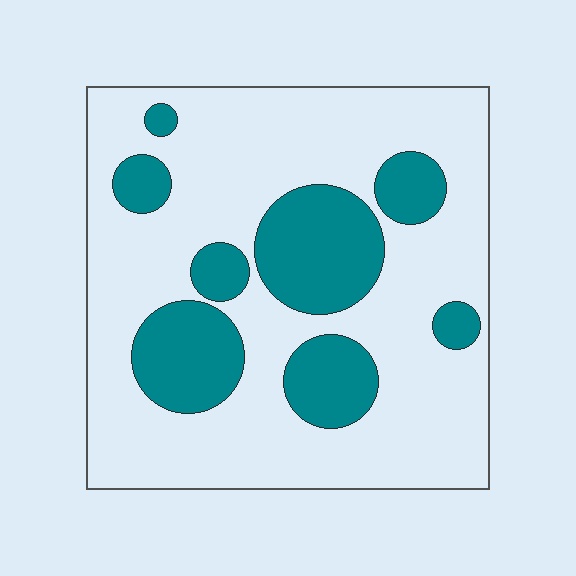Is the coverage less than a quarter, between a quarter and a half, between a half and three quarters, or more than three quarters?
Between a quarter and a half.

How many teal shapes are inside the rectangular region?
8.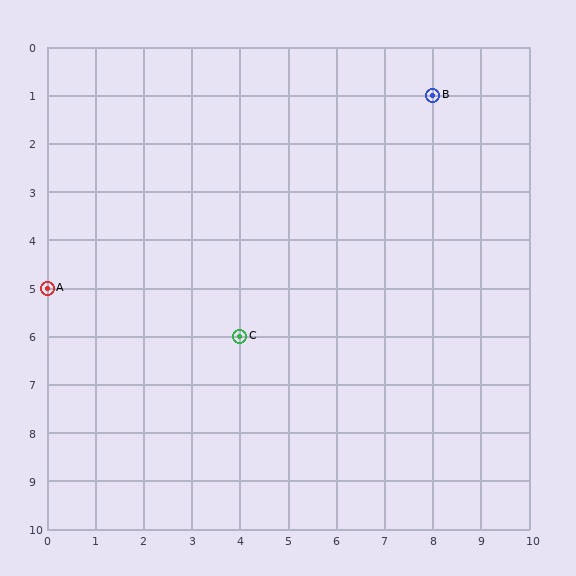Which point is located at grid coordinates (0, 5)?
Point A is at (0, 5).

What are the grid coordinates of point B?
Point B is at grid coordinates (8, 1).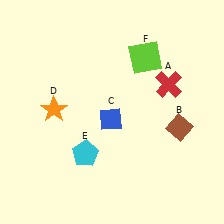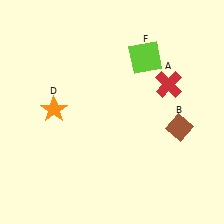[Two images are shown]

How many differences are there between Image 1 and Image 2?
There are 2 differences between the two images.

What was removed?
The blue diamond (C), the cyan pentagon (E) were removed in Image 2.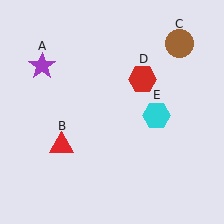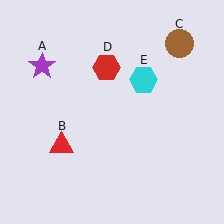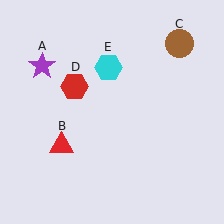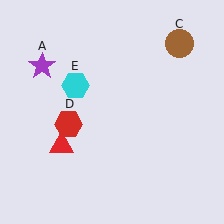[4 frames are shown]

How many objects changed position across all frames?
2 objects changed position: red hexagon (object D), cyan hexagon (object E).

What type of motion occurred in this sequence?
The red hexagon (object D), cyan hexagon (object E) rotated counterclockwise around the center of the scene.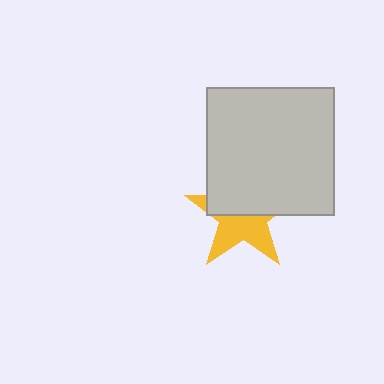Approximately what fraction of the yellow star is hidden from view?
Roughly 51% of the yellow star is hidden behind the light gray square.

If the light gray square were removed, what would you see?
You would see the complete yellow star.